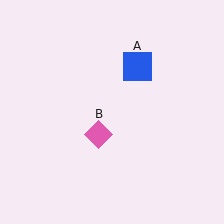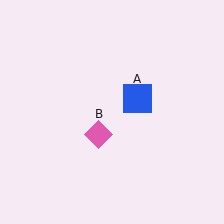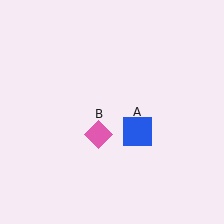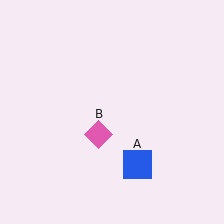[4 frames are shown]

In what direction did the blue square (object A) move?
The blue square (object A) moved down.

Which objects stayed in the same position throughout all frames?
Pink diamond (object B) remained stationary.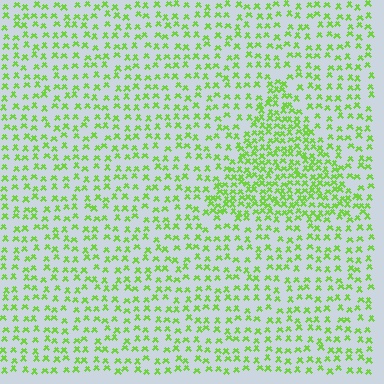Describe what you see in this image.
The image contains small lime elements arranged at two different densities. A triangle-shaped region is visible where the elements are more densely packed than the surrounding area.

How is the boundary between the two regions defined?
The boundary is defined by a change in element density (approximately 2.0x ratio). All elements are the same color, size, and shape.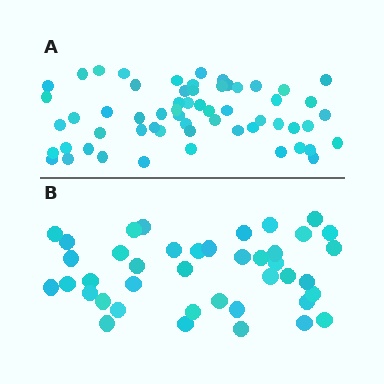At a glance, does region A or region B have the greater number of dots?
Region A (the top region) has more dots.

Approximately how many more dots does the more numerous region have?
Region A has approximately 20 more dots than region B.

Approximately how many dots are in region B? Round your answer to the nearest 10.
About 40 dots. (The exact count is 41, which rounds to 40.)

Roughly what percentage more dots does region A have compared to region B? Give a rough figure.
About 45% more.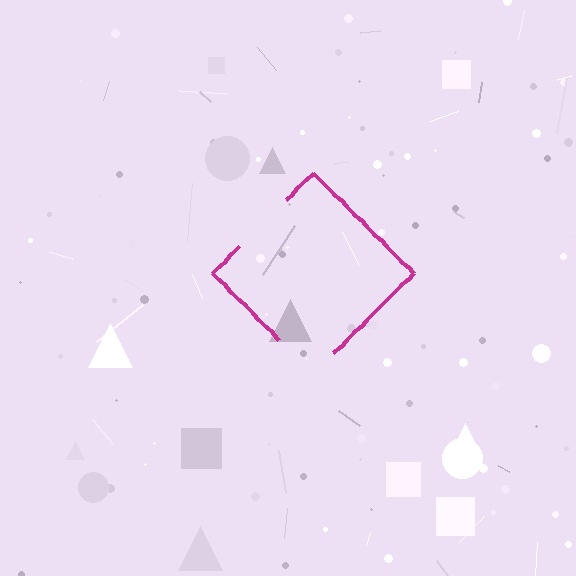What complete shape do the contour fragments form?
The contour fragments form a diamond.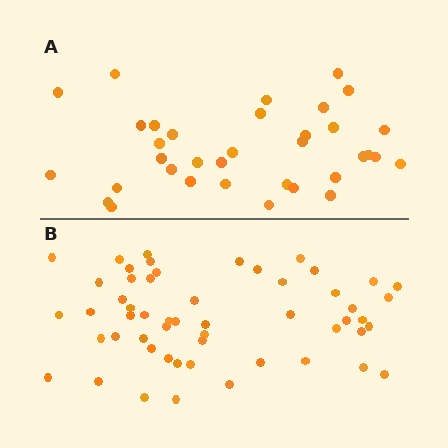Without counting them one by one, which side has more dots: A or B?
Region B (the bottom region) has more dots.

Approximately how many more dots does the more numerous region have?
Region B has approximately 20 more dots than region A.